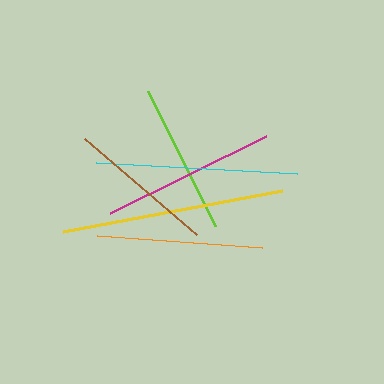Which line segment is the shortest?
The brown line is the shortest at approximately 148 pixels.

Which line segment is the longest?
The yellow line is the longest at approximately 223 pixels.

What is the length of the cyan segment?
The cyan segment is approximately 202 pixels long.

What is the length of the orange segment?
The orange segment is approximately 165 pixels long.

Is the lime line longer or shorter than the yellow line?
The yellow line is longer than the lime line.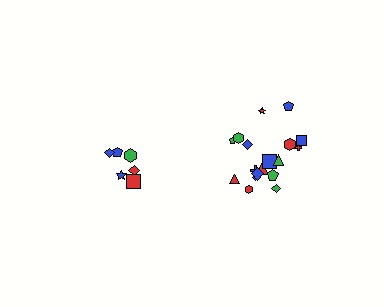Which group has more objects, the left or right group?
The right group.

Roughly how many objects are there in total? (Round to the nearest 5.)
Roughly 25 objects in total.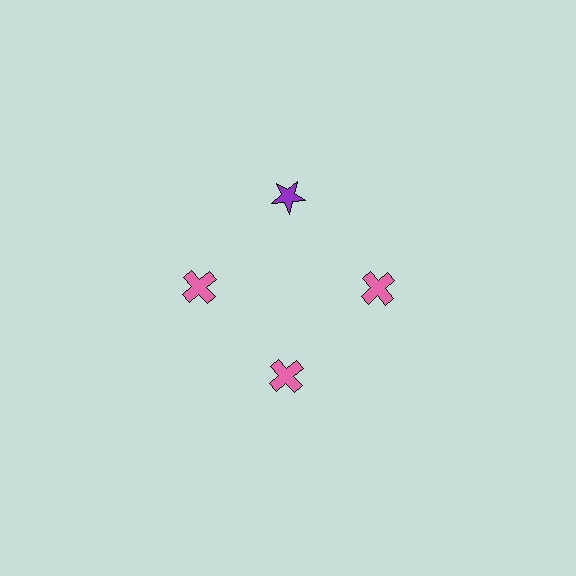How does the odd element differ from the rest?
It differs in both color (purple instead of pink) and shape (star instead of cross).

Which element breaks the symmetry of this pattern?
The purple star at roughly the 12 o'clock position breaks the symmetry. All other shapes are pink crosses.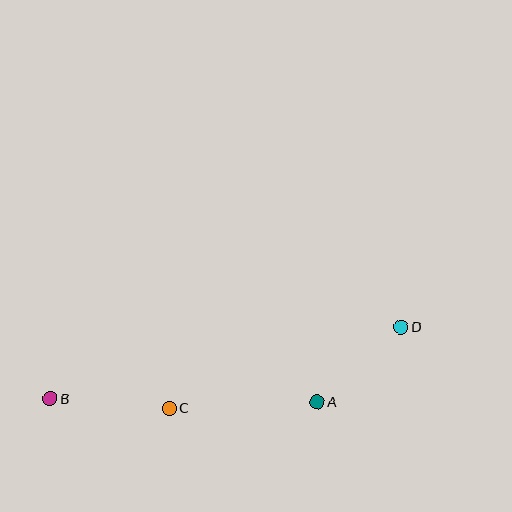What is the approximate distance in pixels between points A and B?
The distance between A and B is approximately 267 pixels.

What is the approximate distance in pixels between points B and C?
The distance between B and C is approximately 120 pixels.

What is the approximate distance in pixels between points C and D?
The distance between C and D is approximately 246 pixels.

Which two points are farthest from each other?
Points B and D are farthest from each other.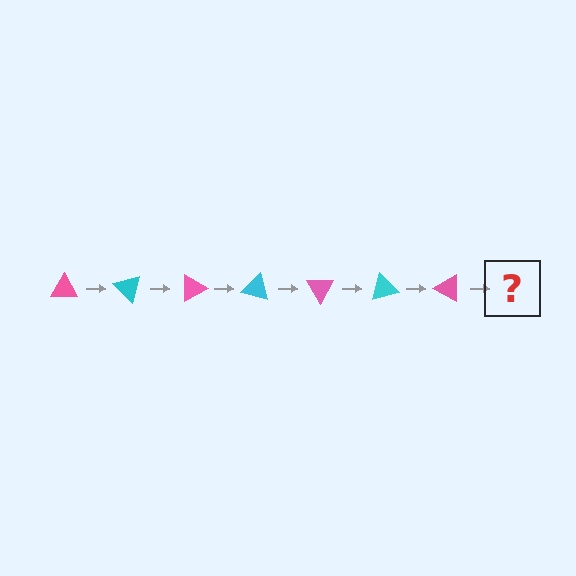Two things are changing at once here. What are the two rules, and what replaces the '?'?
The two rules are that it rotates 45 degrees each step and the color cycles through pink and cyan. The '?' should be a cyan triangle, rotated 315 degrees from the start.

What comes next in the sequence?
The next element should be a cyan triangle, rotated 315 degrees from the start.